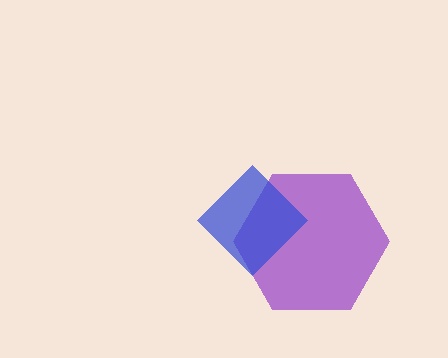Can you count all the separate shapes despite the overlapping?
Yes, there are 2 separate shapes.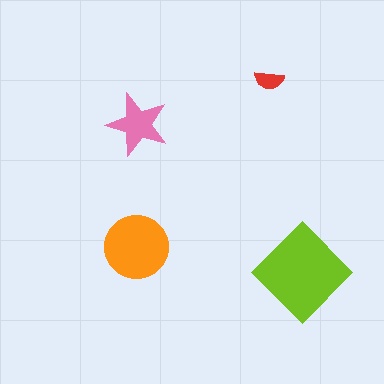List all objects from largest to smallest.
The lime diamond, the orange circle, the pink star, the red semicircle.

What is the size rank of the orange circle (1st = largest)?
2nd.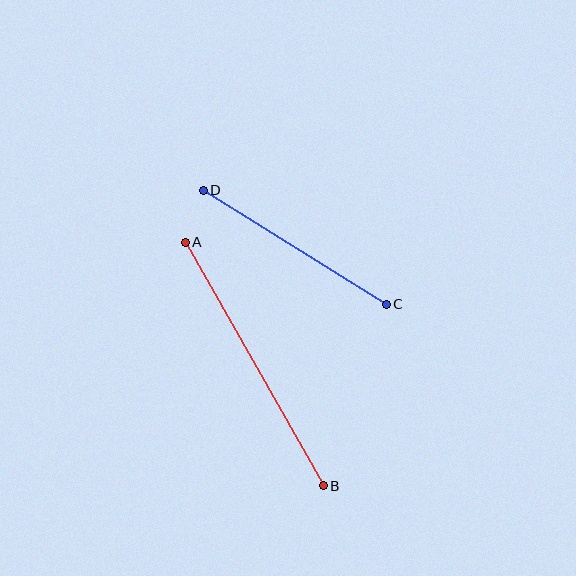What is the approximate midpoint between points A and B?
The midpoint is at approximately (254, 364) pixels.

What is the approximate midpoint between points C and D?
The midpoint is at approximately (295, 247) pixels.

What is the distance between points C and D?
The distance is approximately 216 pixels.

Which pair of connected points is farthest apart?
Points A and B are farthest apart.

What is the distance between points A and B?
The distance is approximately 280 pixels.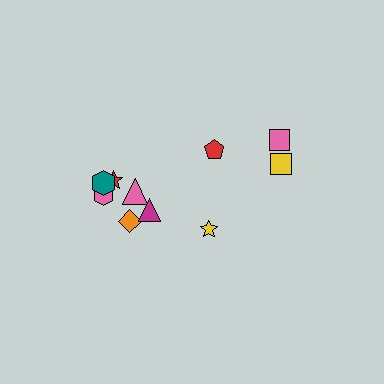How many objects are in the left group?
There are 7 objects.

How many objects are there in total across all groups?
There are 10 objects.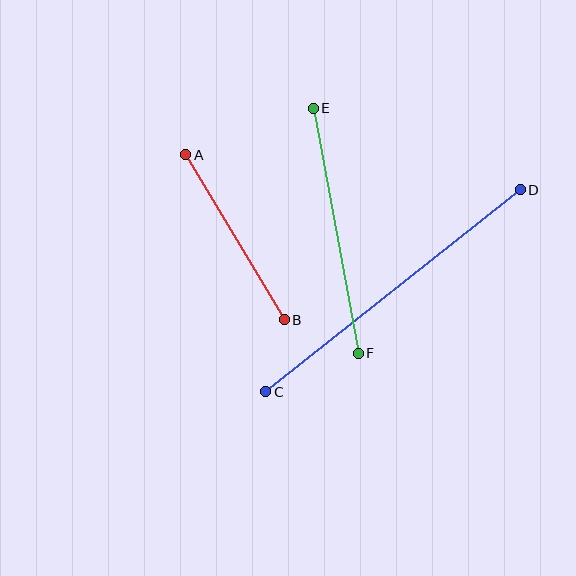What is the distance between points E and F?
The distance is approximately 249 pixels.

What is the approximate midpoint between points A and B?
The midpoint is at approximately (235, 237) pixels.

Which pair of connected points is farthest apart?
Points C and D are farthest apart.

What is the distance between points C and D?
The distance is approximately 325 pixels.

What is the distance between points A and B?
The distance is approximately 192 pixels.